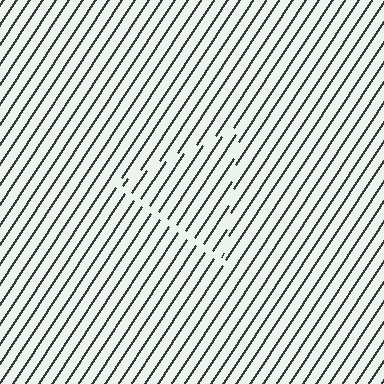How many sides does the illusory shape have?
3 sides — the line-ends trace a triangle.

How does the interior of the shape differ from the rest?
The interior of the shape contains the same grating, shifted by half a period — the contour is defined by the phase discontinuity where line-ends from the inner and outer gratings abut.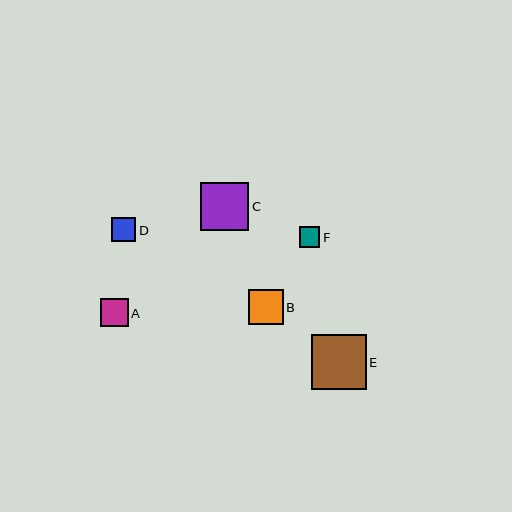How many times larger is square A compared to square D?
Square A is approximately 1.1 times the size of square D.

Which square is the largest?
Square E is the largest with a size of approximately 55 pixels.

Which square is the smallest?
Square F is the smallest with a size of approximately 20 pixels.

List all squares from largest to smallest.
From largest to smallest: E, C, B, A, D, F.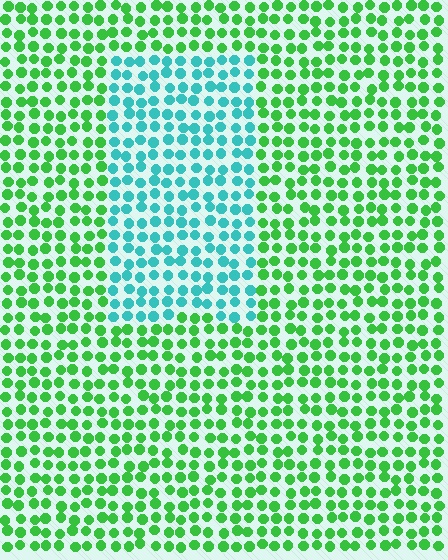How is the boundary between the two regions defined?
The boundary is defined purely by a slight shift in hue (about 55 degrees). Spacing, size, and orientation are identical on both sides.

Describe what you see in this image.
The image is filled with small green elements in a uniform arrangement. A rectangle-shaped region is visible where the elements are tinted to a slightly different hue, forming a subtle color boundary.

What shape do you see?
I see a rectangle.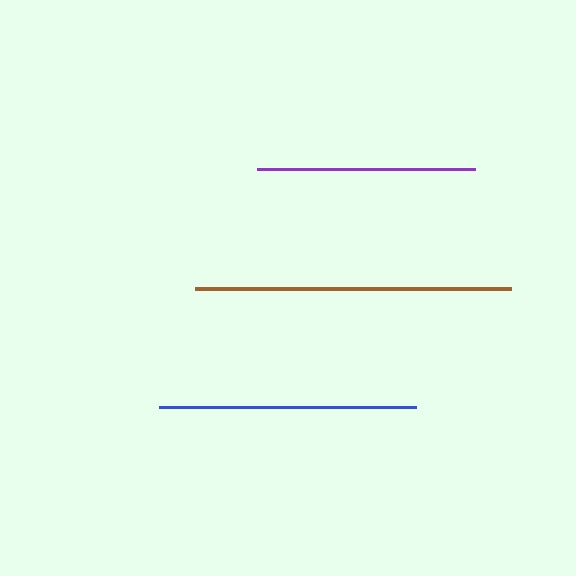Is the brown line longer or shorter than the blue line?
The brown line is longer than the blue line.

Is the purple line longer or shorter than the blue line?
The blue line is longer than the purple line.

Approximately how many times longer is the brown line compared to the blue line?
The brown line is approximately 1.2 times the length of the blue line.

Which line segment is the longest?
The brown line is the longest at approximately 315 pixels.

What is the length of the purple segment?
The purple segment is approximately 219 pixels long.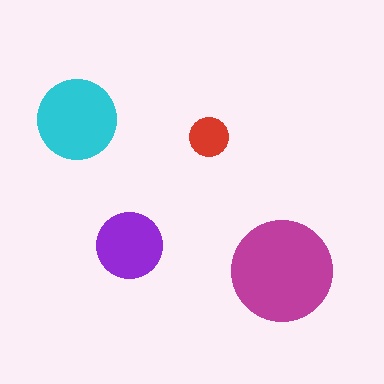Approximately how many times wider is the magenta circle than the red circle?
About 2.5 times wider.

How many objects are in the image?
There are 4 objects in the image.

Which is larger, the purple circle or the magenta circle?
The magenta one.